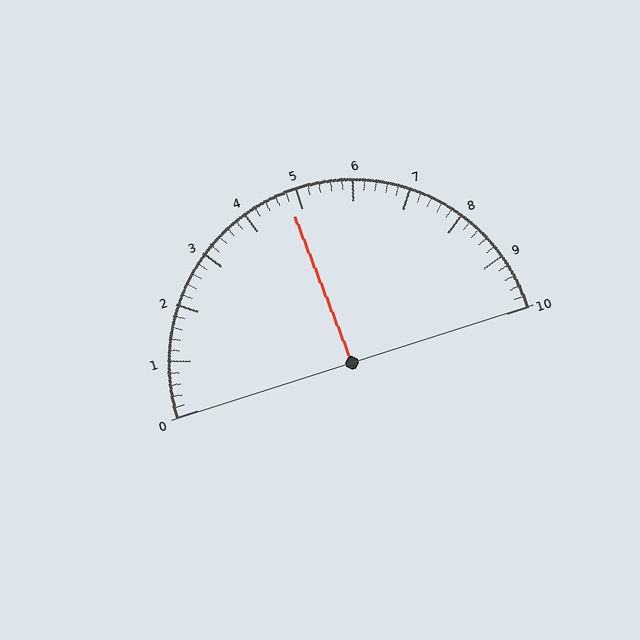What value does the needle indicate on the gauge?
The needle indicates approximately 4.8.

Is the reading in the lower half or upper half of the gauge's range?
The reading is in the lower half of the range (0 to 10).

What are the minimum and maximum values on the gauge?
The gauge ranges from 0 to 10.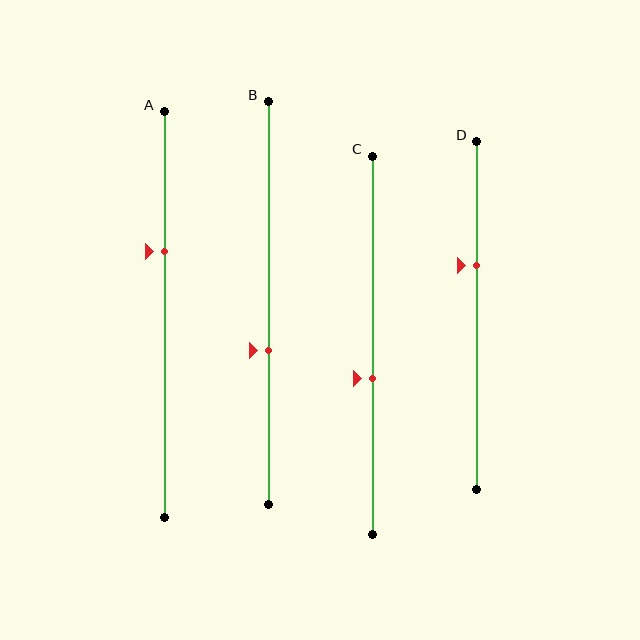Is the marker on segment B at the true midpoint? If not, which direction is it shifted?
No, the marker on segment B is shifted downward by about 12% of the segment length.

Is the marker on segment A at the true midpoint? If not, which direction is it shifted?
No, the marker on segment A is shifted upward by about 16% of the segment length.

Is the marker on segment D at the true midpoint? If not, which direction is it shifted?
No, the marker on segment D is shifted upward by about 14% of the segment length.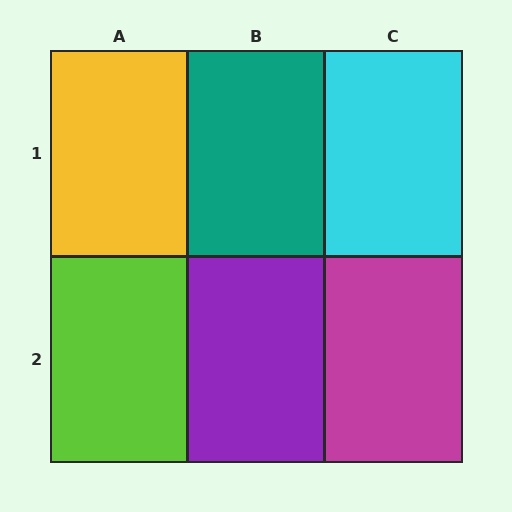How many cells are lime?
1 cell is lime.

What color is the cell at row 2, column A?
Lime.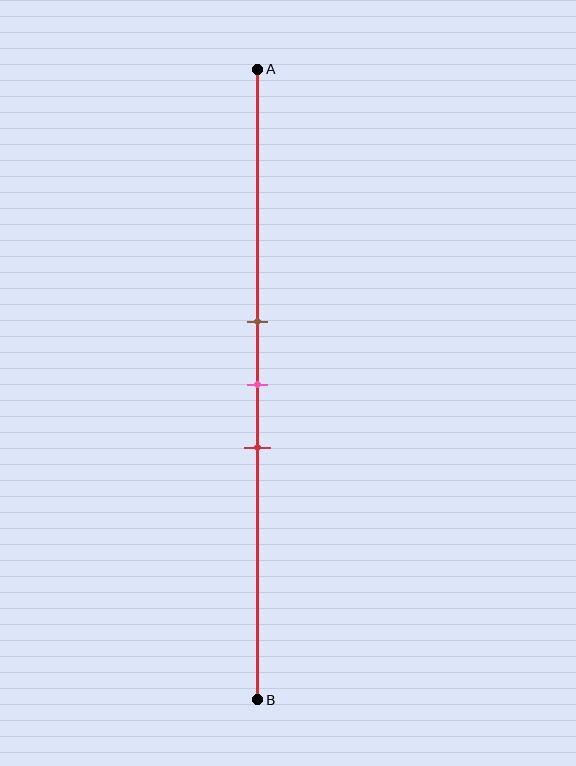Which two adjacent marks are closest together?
The brown and pink marks are the closest adjacent pair.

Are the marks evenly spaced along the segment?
Yes, the marks are approximately evenly spaced.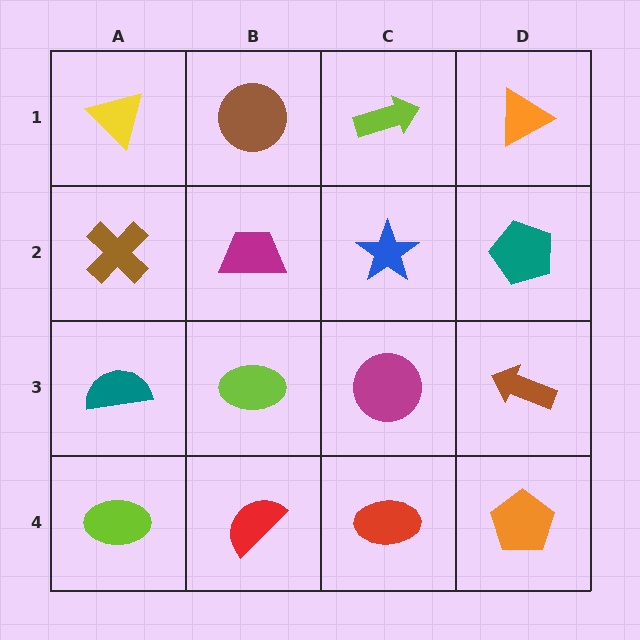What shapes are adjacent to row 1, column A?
A brown cross (row 2, column A), a brown circle (row 1, column B).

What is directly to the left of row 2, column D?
A blue star.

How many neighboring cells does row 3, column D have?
3.